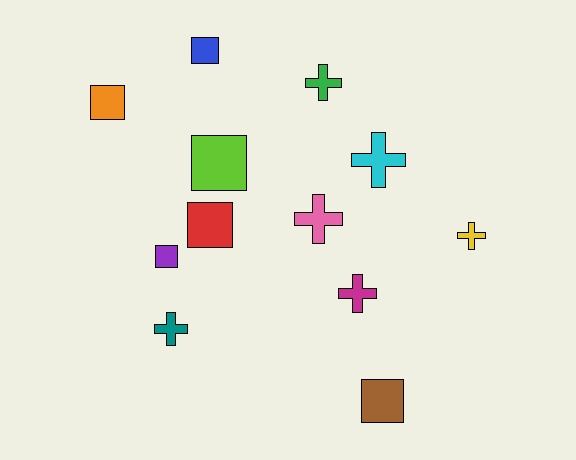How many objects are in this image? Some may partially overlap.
There are 12 objects.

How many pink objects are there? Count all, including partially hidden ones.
There is 1 pink object.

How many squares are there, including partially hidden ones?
There are 6 squares.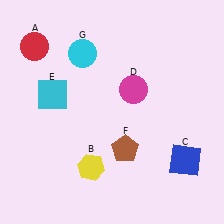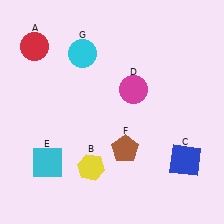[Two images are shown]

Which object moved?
The cyan square (E) moved down.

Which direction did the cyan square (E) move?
The cyan square (E) moved down.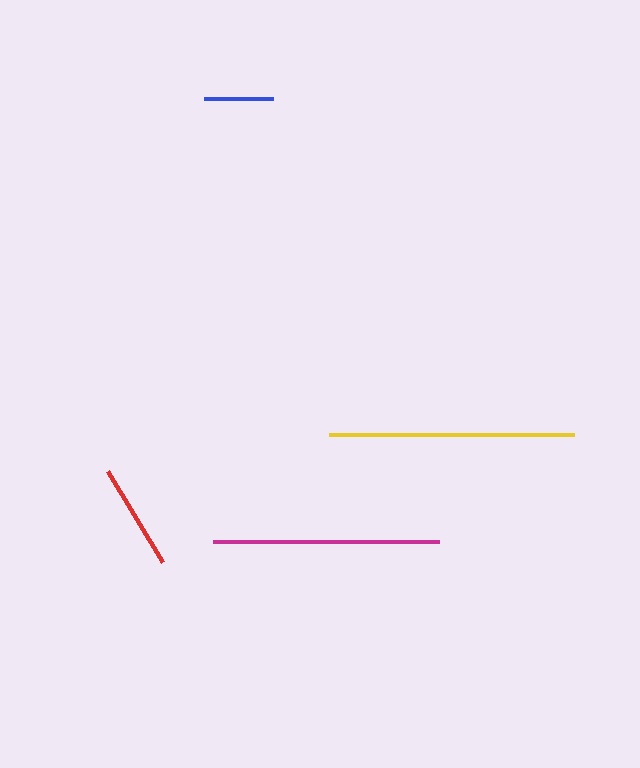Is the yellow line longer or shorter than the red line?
The yellow line is longer than the red line.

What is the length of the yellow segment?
The yellow segment is approximately 244 pixels long.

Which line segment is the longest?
The yellow line is the longest at approximately 244 pixels.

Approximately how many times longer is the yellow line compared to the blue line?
The yellow line is approximately 3.6 times the length of the blue line.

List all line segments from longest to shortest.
From longest to shortest: yellow, magenta, red, blue.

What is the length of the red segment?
The red segment is approximately 106 pixels long.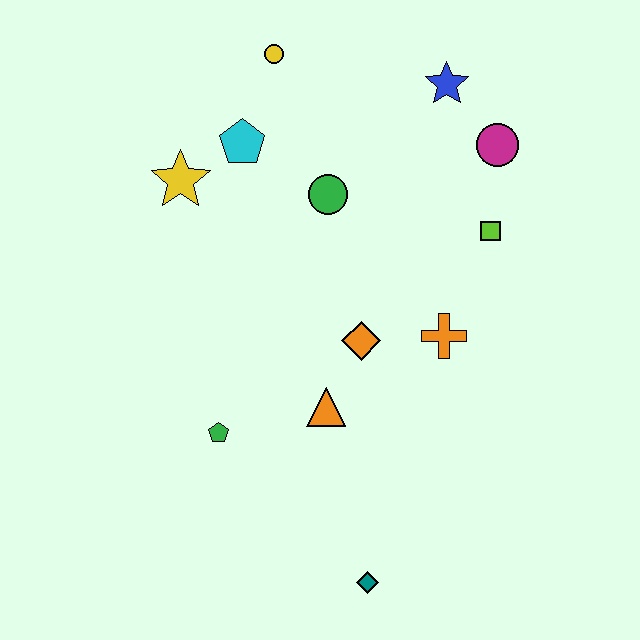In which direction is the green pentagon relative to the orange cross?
The green pentagon is to the left of the orange cross.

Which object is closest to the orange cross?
The orange diamond is closest to the orange cross.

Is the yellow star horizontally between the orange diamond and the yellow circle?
No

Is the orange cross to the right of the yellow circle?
Yes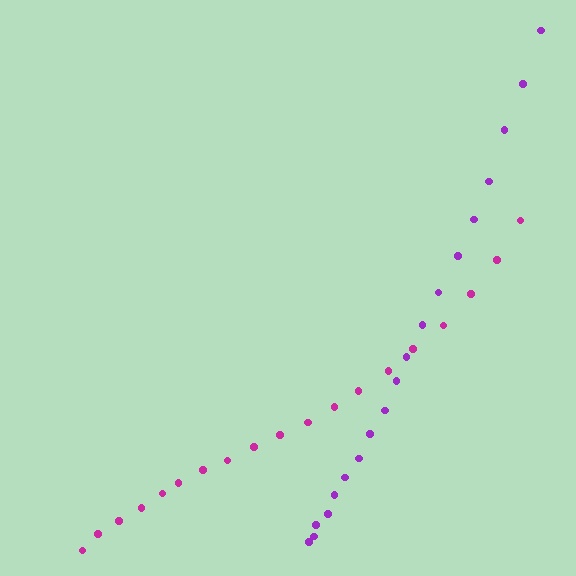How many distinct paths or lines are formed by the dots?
There are 2 distinct paths.